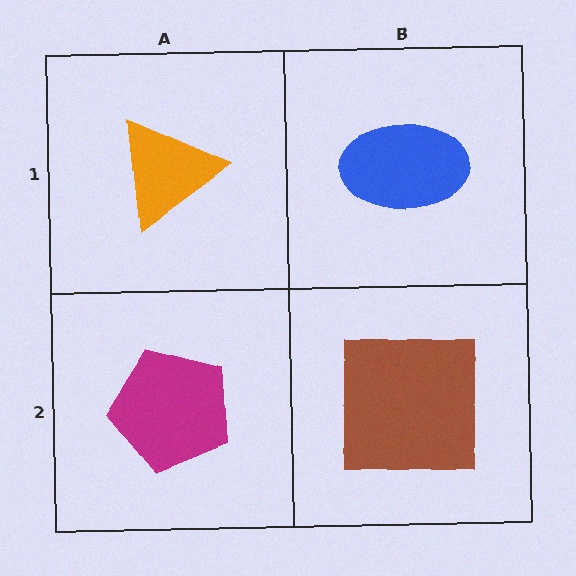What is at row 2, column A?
A magenta pentagon.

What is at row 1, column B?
A blue ellipse.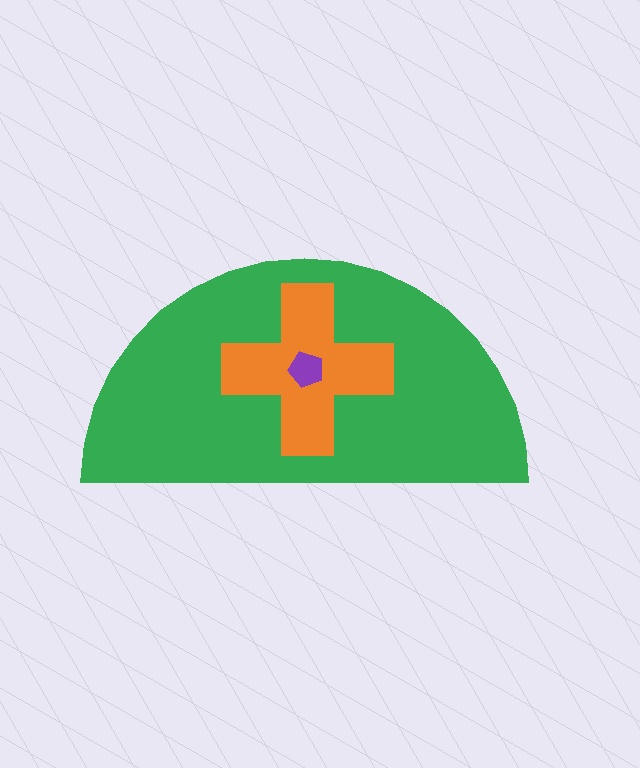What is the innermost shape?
The purple pentagon.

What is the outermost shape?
The green semicircle.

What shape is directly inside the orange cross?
The purple pentagon.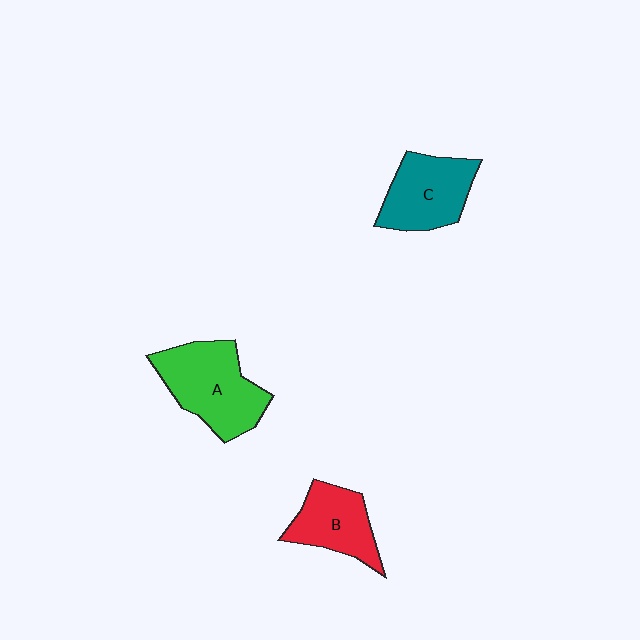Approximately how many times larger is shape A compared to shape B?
Approximately 1.4 times.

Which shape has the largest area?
Shape A (green).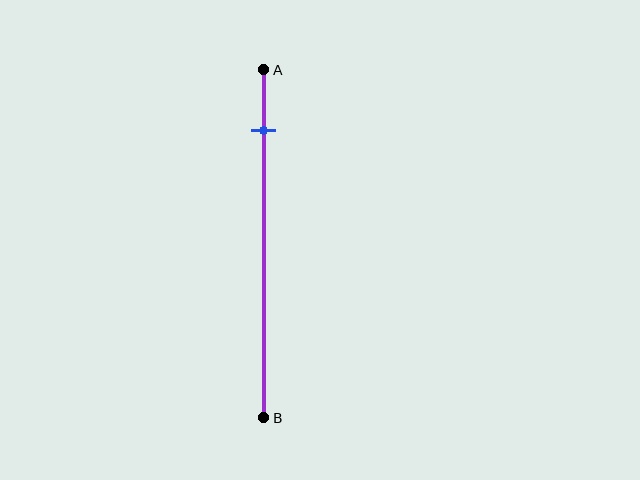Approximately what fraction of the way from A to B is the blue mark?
The blue mark is approximately 15% of the way from A to B.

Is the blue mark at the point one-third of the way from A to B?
No, the mark is at about 15% from A, not at the 33% one-third point.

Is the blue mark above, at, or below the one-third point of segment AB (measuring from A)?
The blue mark is above the one-third point of segment AB.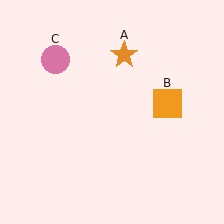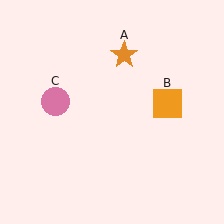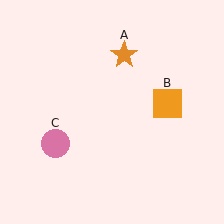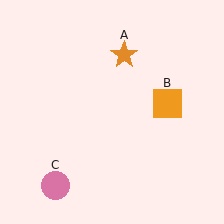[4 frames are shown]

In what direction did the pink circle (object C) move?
The pink circle (object C) moved down.